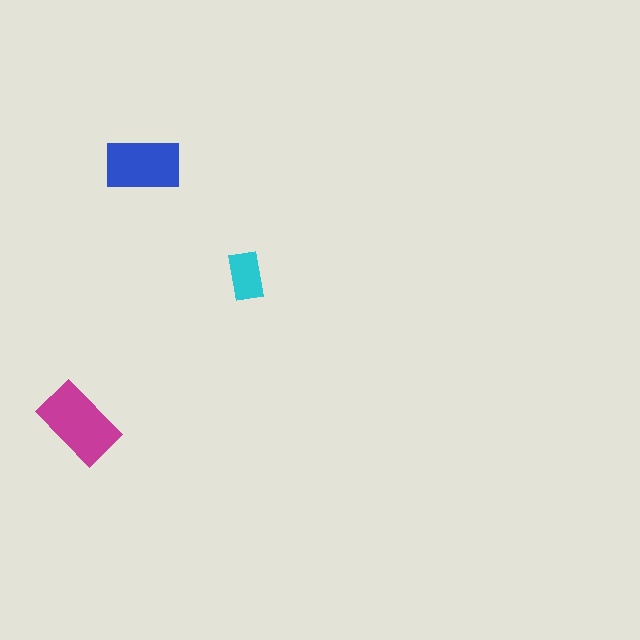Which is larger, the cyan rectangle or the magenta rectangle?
The magenta one.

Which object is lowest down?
The magenta rectangle is bottommost.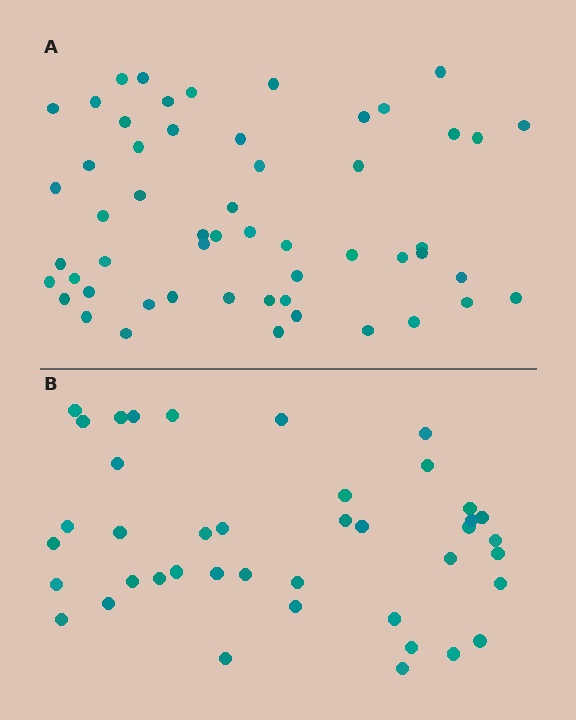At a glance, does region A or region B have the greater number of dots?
Region A (the top region) has more dots.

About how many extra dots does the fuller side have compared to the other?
Region A has approximately 15 more dots than region B.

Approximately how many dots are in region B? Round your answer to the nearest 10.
About 40 dots. (The exact count is 41, which rounds to 40.)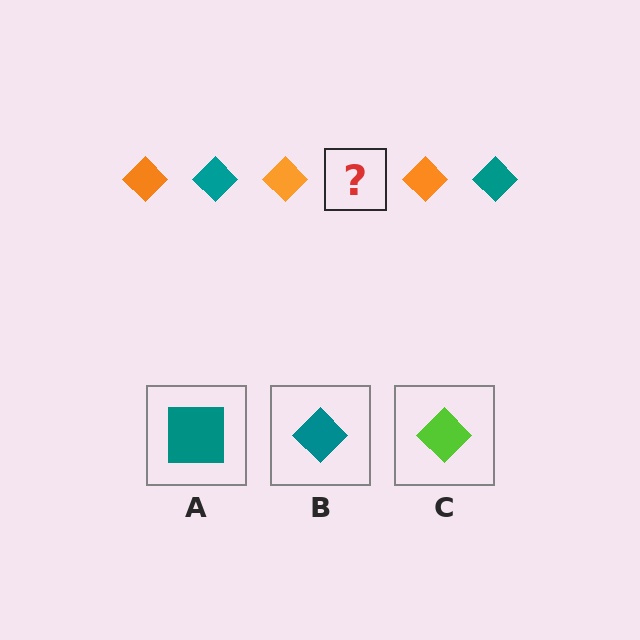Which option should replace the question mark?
Option B.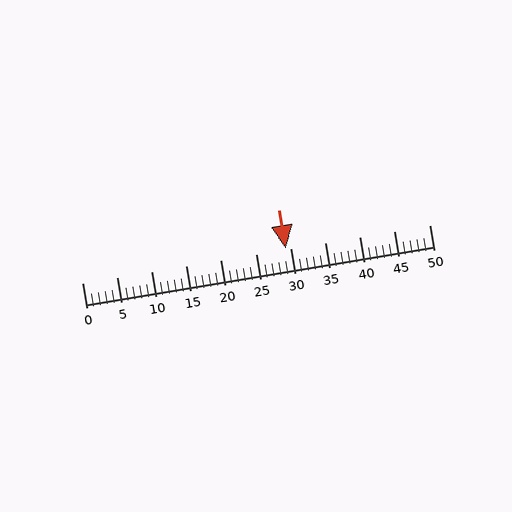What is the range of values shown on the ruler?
The ruler shows values from 0 to 50.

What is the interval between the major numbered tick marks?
The major tick marks are spaced 5 units apart.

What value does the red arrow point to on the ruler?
The red arrow points to approximately 29.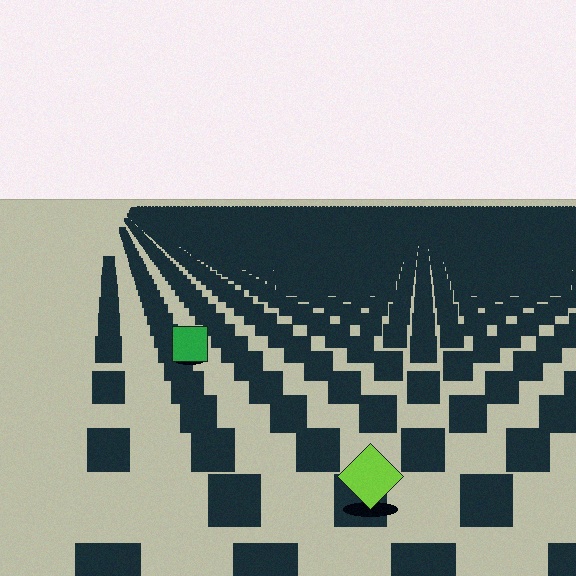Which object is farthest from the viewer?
The green square is farthest from the viewer. It appears smaller and the ground texture around it is denser.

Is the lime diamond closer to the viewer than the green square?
Yes. The lime diamond is closer — you can tell from the texture gradient: the ground texture is coarser near it.